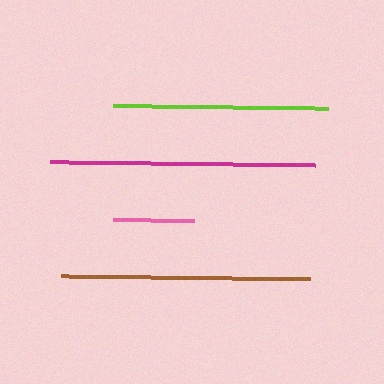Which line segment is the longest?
The magenta line is the longest at approximately 265 pixels.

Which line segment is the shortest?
The pink line is the shortest at approximately 81 pixels.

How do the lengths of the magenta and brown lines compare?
The magenta and brown lines are approximately the same length.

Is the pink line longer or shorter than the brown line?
The brown line is longer than the pink line.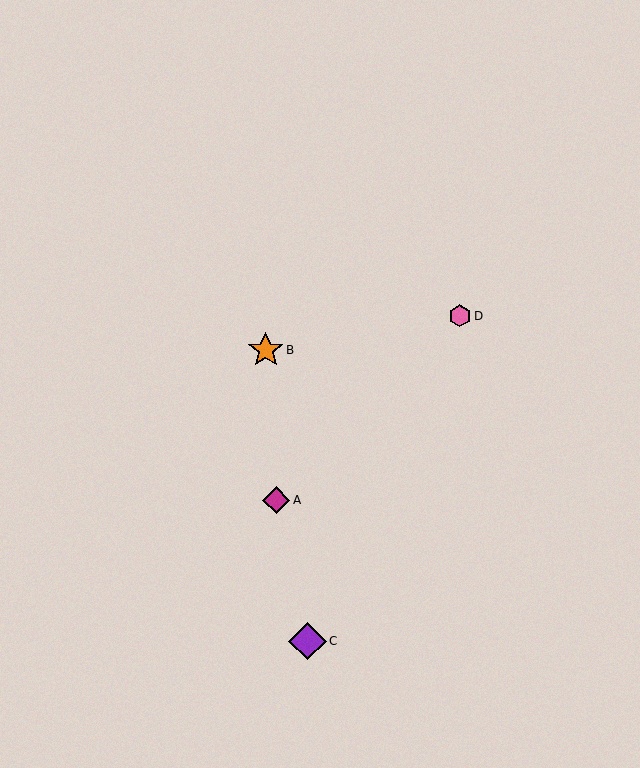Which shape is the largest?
The purple diamond (labeled C) is the largest.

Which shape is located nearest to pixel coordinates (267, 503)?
The magenta diamond (labeled A) at (276, 500) is nearest to that location.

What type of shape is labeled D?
Shape D is a pink hexagon.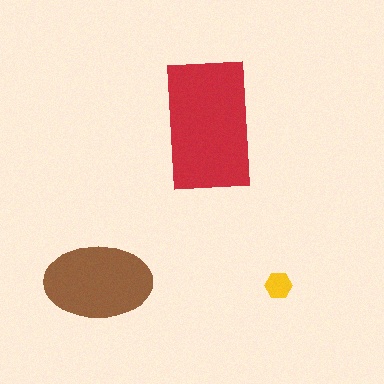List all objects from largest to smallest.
The red rectangle, the brown ellipse, the yellow hexagon.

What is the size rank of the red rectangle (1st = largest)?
1st.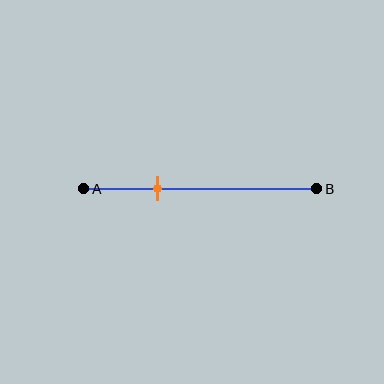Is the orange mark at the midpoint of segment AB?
No, the mark is at about 30% from A, not at the 50% midpoint.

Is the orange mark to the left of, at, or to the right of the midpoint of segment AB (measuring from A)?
The orange mark is to the left of the midpoint of segment AB.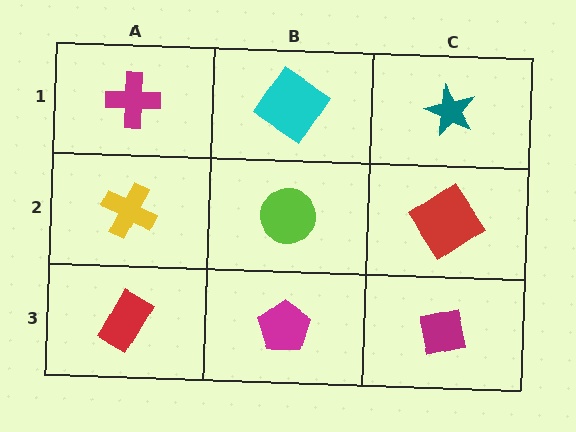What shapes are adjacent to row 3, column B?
A lime circle (row 2, column B), a red rectangle (row 3, column A), a magenta square (row 3, column C).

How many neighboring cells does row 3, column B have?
3.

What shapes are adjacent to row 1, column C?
A red diamond (row 2, column C), a cyan diamond (row 1, column B).